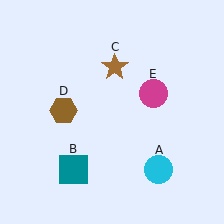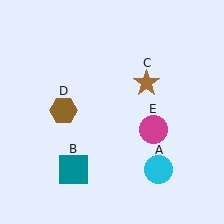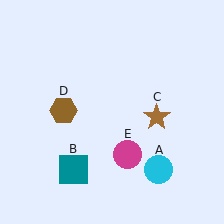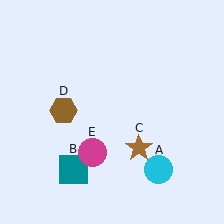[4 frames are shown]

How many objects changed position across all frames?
2 objects changed position: brown star (object C), magenta circle (object E).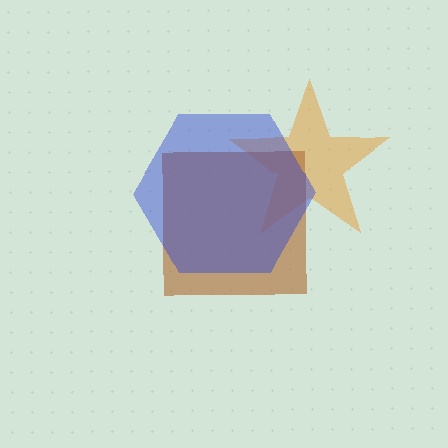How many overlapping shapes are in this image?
There are 3 overlapping shapes in the image.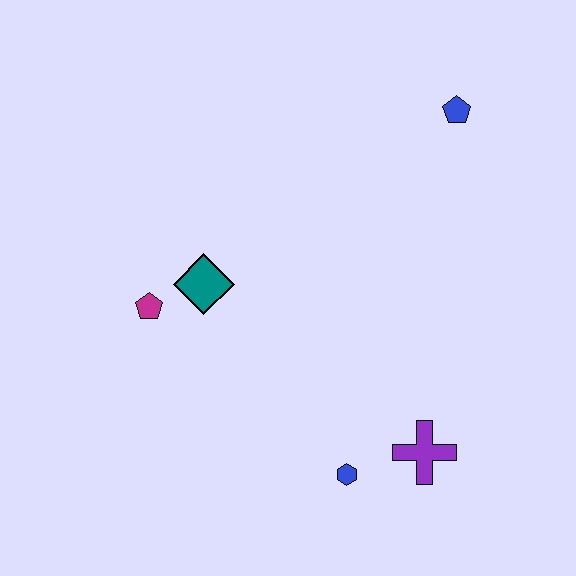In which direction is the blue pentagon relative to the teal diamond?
The blue pentagon is to the right of the teal diamond.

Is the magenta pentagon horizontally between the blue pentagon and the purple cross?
No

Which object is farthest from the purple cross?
The blue pentagon is farthest from the purple cross.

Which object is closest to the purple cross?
The blue hexagon is closest to the purple cross.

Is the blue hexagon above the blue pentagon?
No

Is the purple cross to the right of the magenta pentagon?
Yes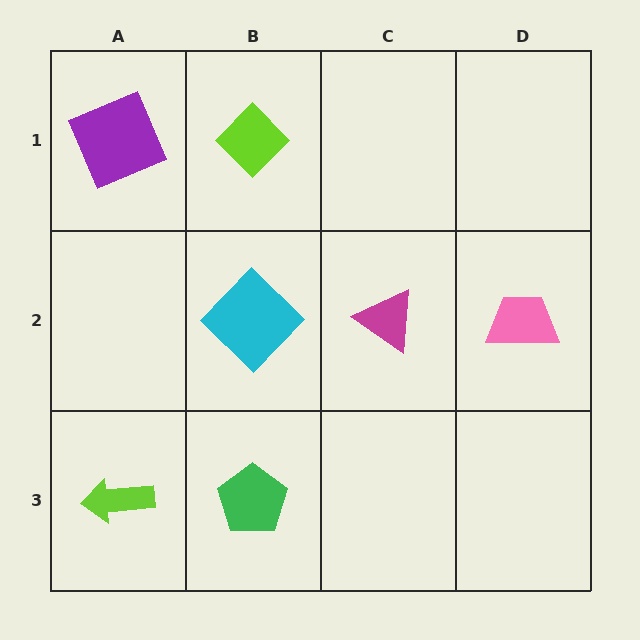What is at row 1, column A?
A purple square.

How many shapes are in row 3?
2 shapes.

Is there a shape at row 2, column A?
No, that cell is empty.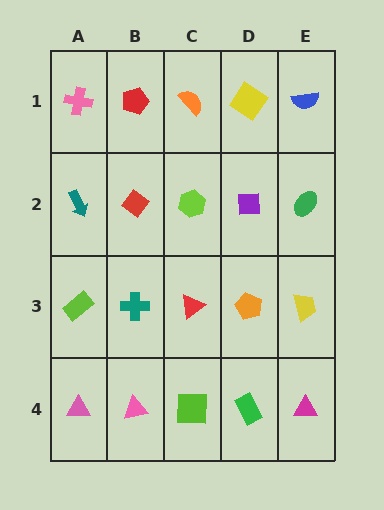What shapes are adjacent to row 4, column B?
A teal cross (row 3, column B), a pink triangle (row 4, column A), a lime square (row 4, column C).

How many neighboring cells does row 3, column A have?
3.